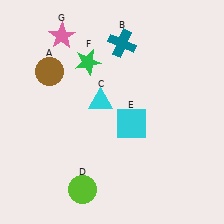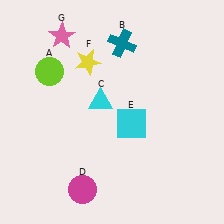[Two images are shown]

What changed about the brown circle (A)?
In Image 1, A is brown. In Image 2, it changed to lime.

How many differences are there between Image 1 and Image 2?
There are 3 differences between the two images.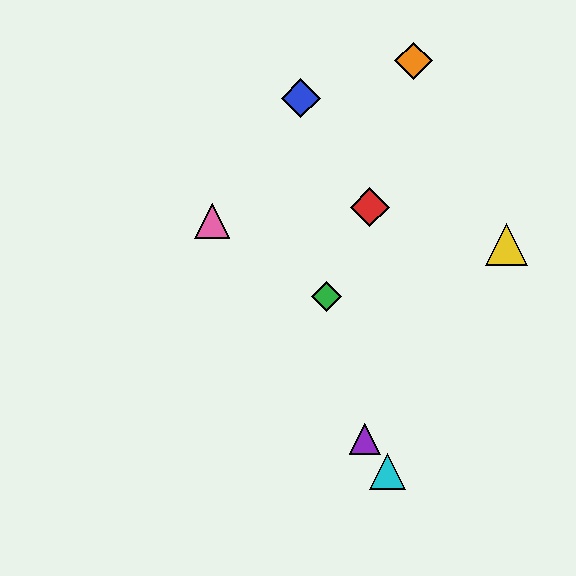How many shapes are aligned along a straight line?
3 shapes (the purple triangle, the cyan triangle, the pink triangle) are aligned along a straight line.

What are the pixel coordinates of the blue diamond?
The blue diamond is at (301, 98).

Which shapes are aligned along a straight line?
The purple triangle, the cyan triangle, the pink triangle are aligned along a straight line.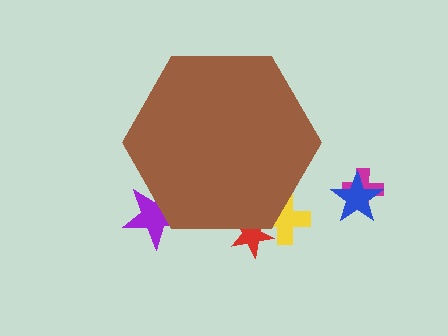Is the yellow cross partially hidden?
Yes, the yellow cross is partially hidden behind the brown hexagon.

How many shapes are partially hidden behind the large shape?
3 shapes are partially hidden.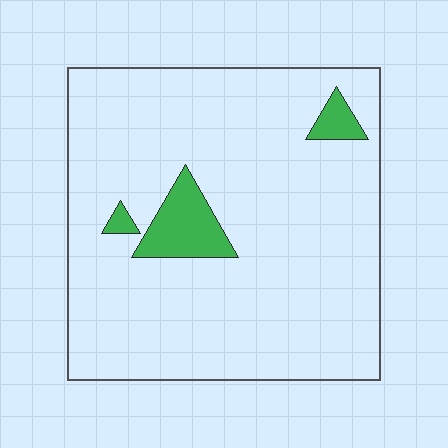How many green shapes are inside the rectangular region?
3.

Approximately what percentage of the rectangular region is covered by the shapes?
Approximately 10%.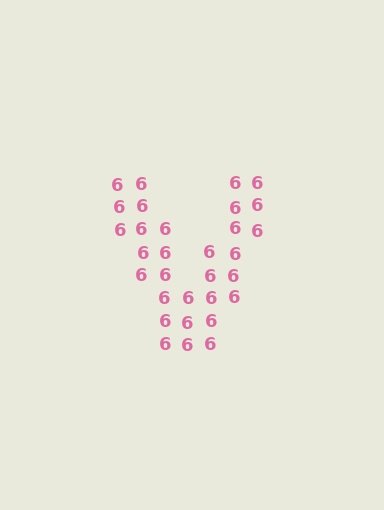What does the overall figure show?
The overall figure shows the letter V.